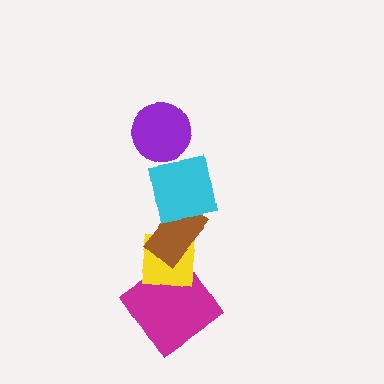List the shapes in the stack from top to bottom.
From top to bottom: the purple circle, the cyan square, the brown rectangle, the yellow square, the magenta diamond.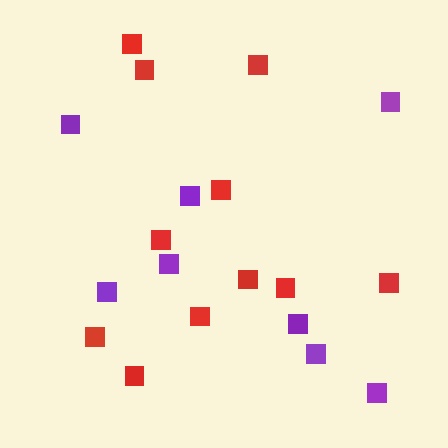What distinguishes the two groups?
There are 2 groups: one group of red squares (11) and one group of purple squares (8).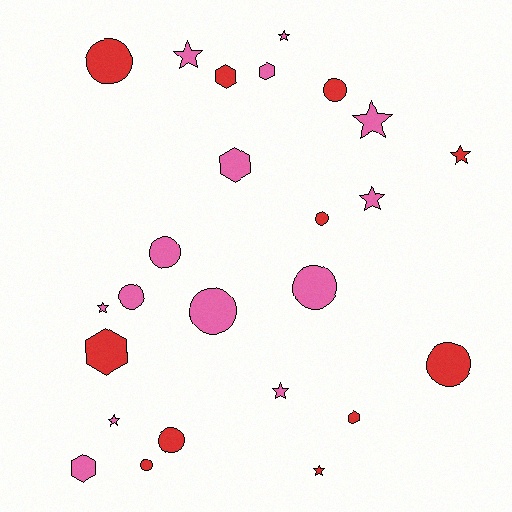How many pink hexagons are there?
There are 3 pink hexagons.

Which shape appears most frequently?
Circle, with 10 objects.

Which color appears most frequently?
Pink, with 14 objects.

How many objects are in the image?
There are 25 objects.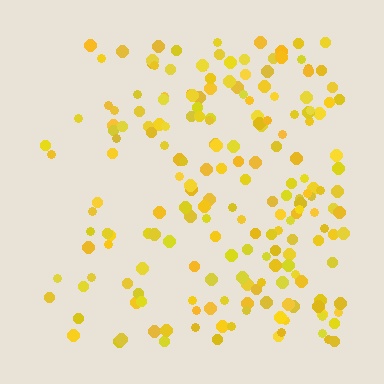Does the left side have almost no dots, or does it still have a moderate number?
Still a moderate number, just noticeably fewer than the right.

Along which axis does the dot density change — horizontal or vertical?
Horizontal.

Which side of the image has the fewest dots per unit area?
The left.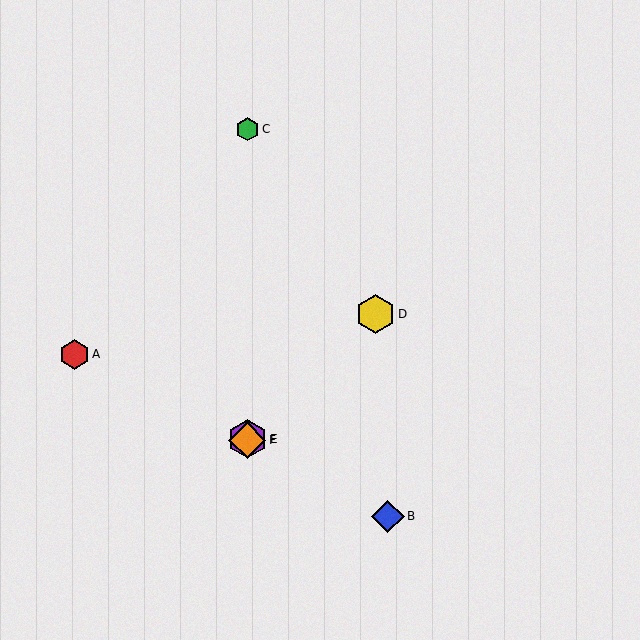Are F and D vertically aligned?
No, F is at x≈247 and D is at x≈375.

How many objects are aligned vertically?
3 objects (C, E, F) are aligned vertically.